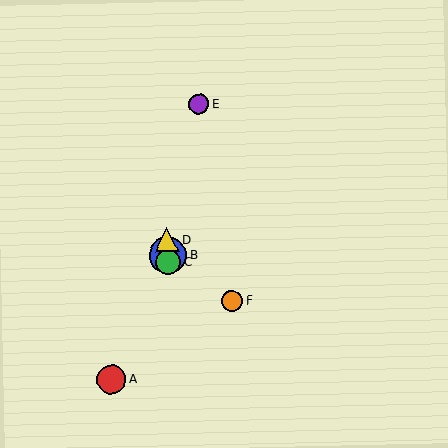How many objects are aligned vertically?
3 objects (B, C, D) are aligned vertically.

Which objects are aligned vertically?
Objects B, C, D are aligned vertically.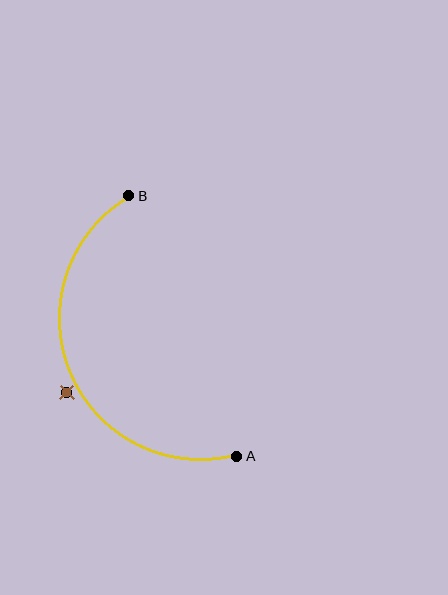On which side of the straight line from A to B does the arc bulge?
The arc bulges to the left of the straight line connecting A and B.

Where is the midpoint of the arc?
The arc midpoint is the point on the curve farthest from the straight line joining A and B. It sits to the left of that line.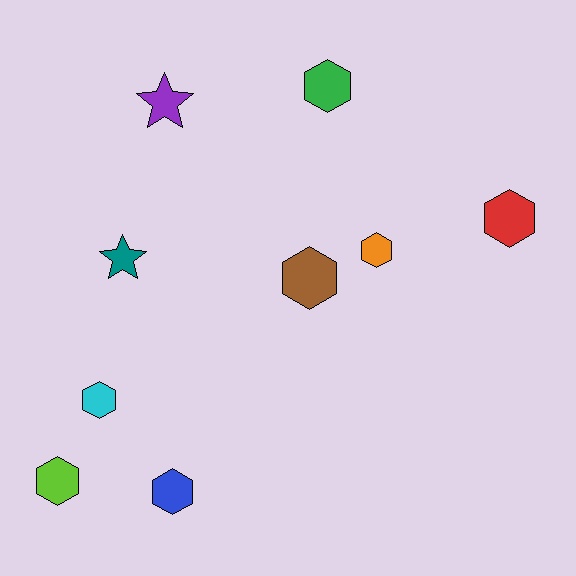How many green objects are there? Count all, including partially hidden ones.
There is 1 green object.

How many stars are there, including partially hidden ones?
There are 2 stars.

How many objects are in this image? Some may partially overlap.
There are 9 objects.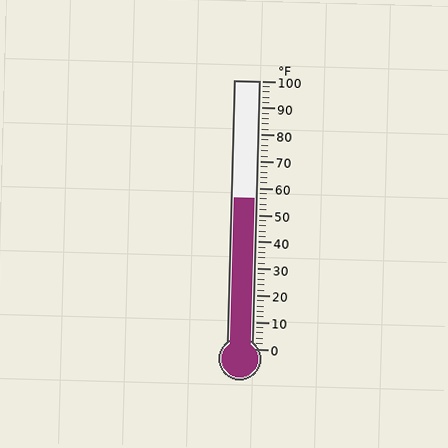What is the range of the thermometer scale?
The thermometer scale ranges from 0°F to 100°F.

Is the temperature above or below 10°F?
The temperature is above 10°F.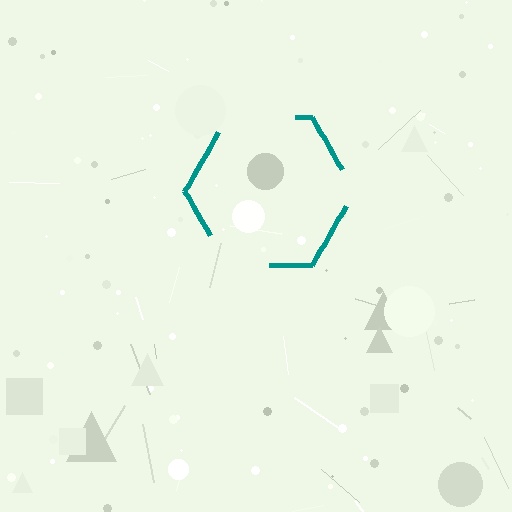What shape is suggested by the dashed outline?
The dashed outline suggests a hexagon.